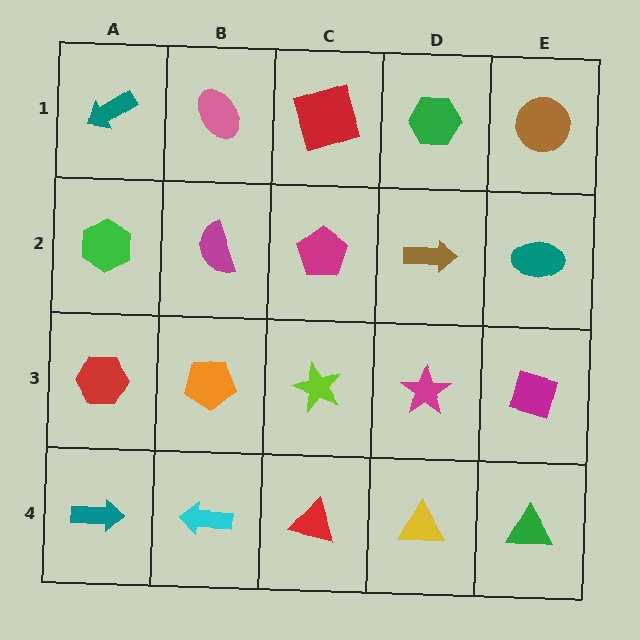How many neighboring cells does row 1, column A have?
2.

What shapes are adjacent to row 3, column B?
A magenta semicircle (row 2, column B), a cyan arrow (row 4, column B), a red hexagon (row 3, column A), a lime star (row 3, column C).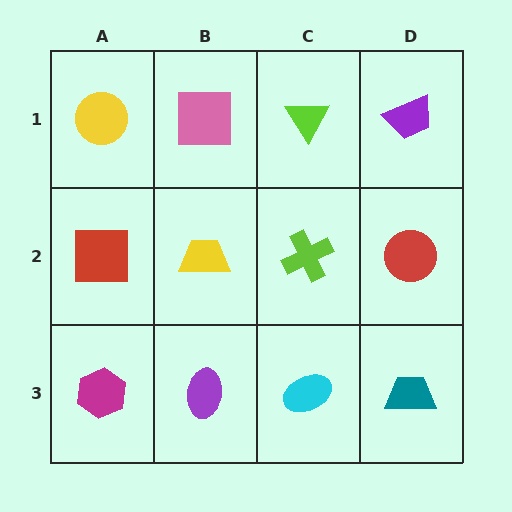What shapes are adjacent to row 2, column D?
A purple trapezoid (row 1, column D), a teal trapezoid (row 3, column D), a lime cross (row 2, column C).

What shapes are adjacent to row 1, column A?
A red square (row 2, column A), a pink square (row 1, column B).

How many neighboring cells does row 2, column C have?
4.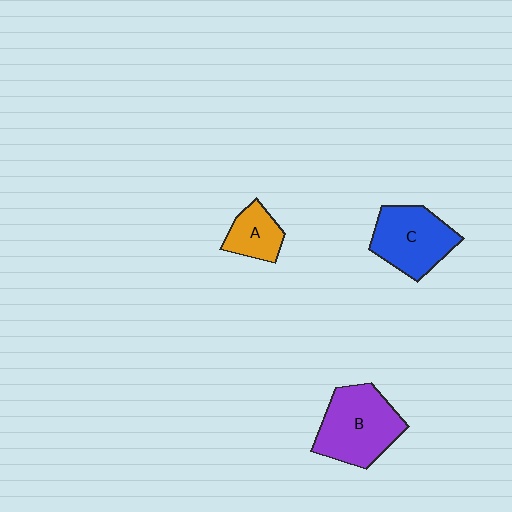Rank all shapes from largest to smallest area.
From largest to smallest: B (purple), C (blue), A (orange).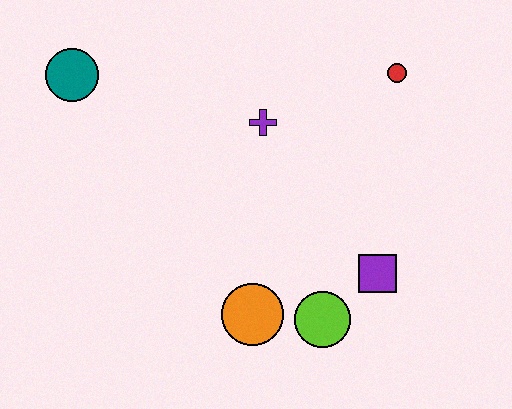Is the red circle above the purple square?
Yes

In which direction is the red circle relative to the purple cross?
The red circle is to the right of the purple cross.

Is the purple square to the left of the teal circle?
No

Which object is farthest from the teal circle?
The purple square is farthest from the teal circle.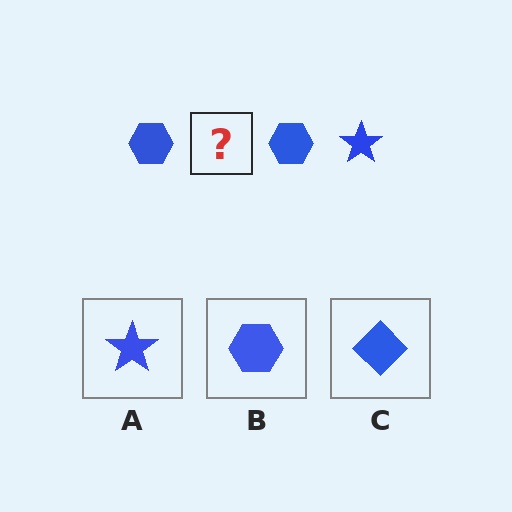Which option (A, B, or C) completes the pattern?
A.